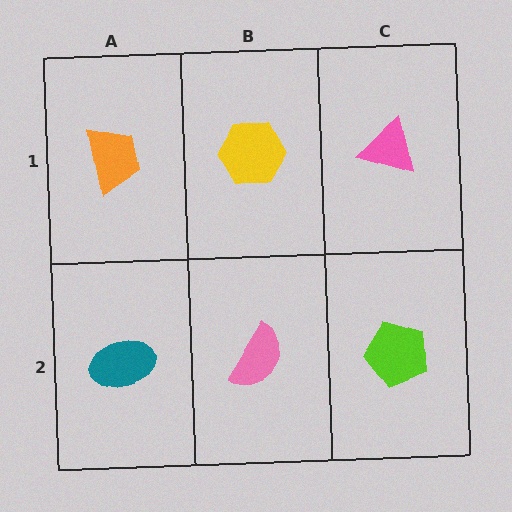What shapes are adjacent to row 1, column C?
A lime pentagon (row 2, column C), a yellow hexagon (row 1, column B).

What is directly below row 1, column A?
A teal ellipse.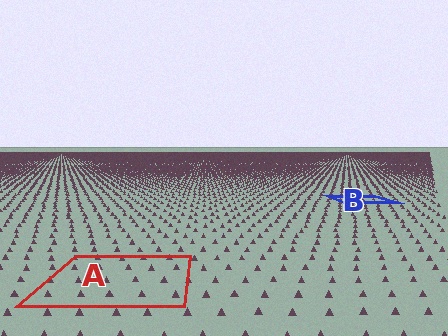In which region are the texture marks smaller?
The texture marks are smaller in region B, because it is farther away.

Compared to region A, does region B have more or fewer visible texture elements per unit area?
Region B has more texture elements per unit area — they are packed more densely because it is farther away.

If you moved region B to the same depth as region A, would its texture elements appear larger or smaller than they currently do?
They would appear larger. At a closer depth, the same texture elements are projected at a bigger on-screen size.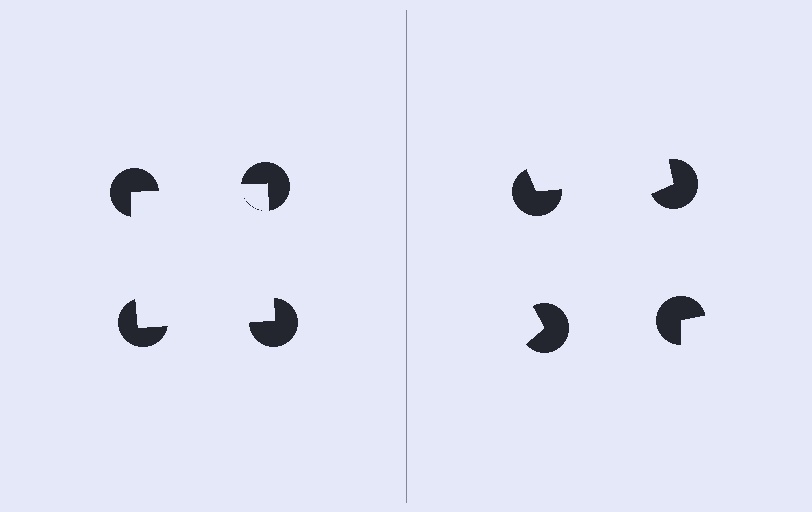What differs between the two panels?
The pac-man discs are positioned identically on both sides; only the wedge orientations differ. On the left they align to a square; on the right they are misaligned.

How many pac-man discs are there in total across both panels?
8 — 4 on each side.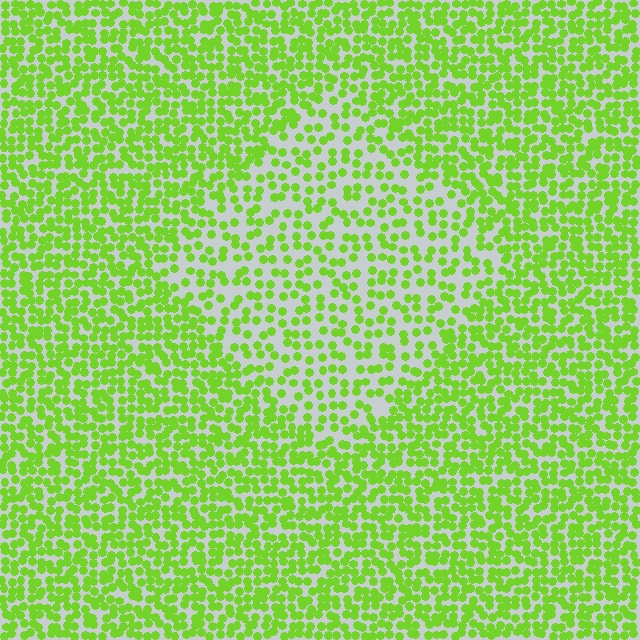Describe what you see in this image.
The image contains small lime elements arranged at two different densities. A diamond-shaped region is visible where the elements are less densely packed than the surrounding area.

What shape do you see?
I see a diamond.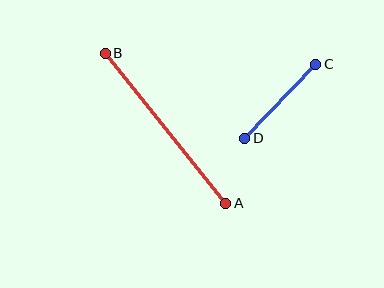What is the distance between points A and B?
The distance is approximately 192 pixels.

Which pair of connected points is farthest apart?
Points A and B are farthest apart.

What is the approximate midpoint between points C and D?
The midpoint is at approximately (280, 101) pixels.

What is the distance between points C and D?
The distance is approximately 102 pixels.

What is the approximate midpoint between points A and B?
The midpoint is at approximately (165, 128) pixels.